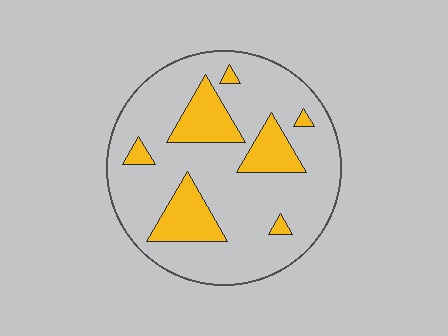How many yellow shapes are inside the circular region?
7.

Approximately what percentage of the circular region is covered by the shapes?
Approximately 20%.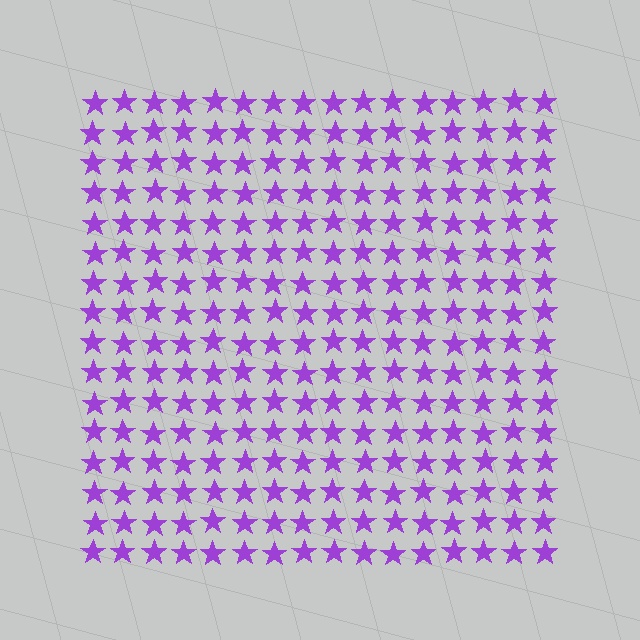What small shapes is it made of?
It is made of small stars.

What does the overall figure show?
The overall figure shows a square.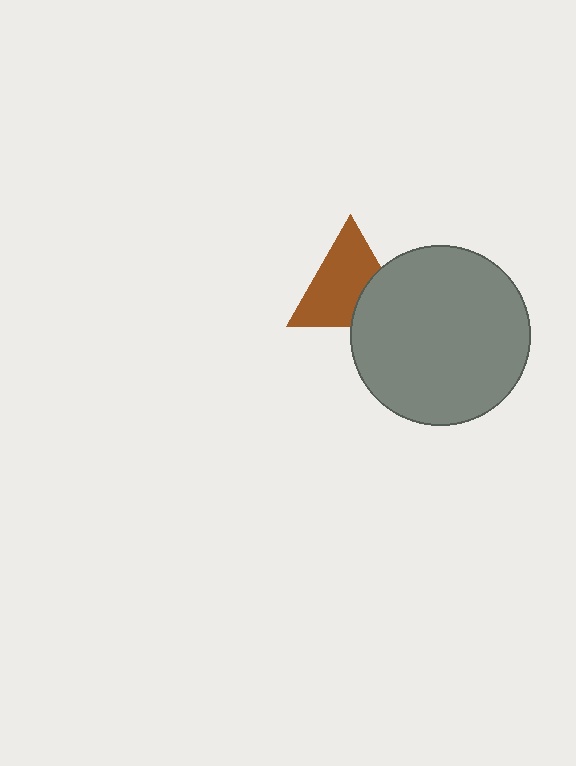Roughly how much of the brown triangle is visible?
Most of it is visible (roughly 69%).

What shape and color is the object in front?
The object in front is a gray circle.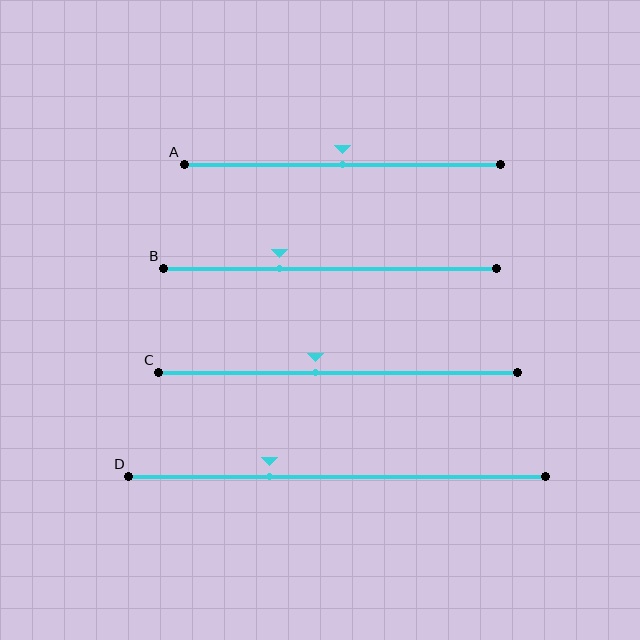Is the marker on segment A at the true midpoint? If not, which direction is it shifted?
Yes, the marker on segment A is at the true midpoint.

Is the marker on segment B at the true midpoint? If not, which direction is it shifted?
No, the marker on segment B is shifted to the left by about 15% of the segment length.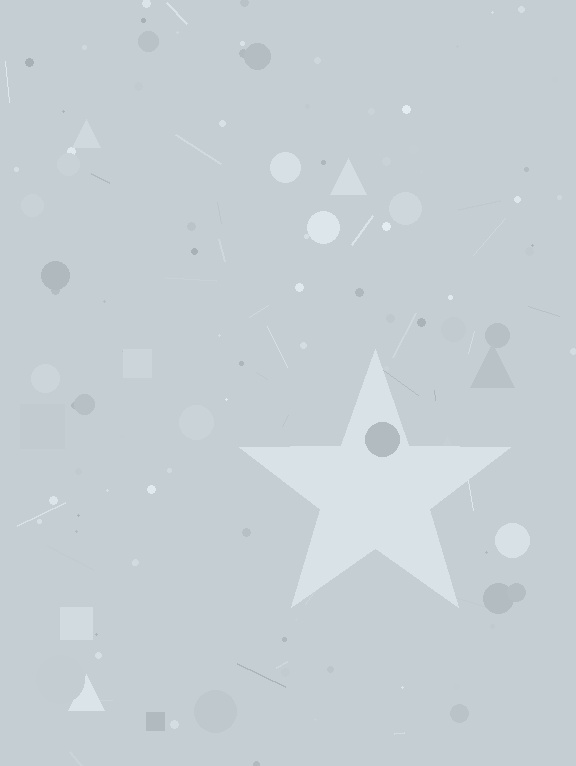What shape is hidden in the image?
A star is hidden in the image.